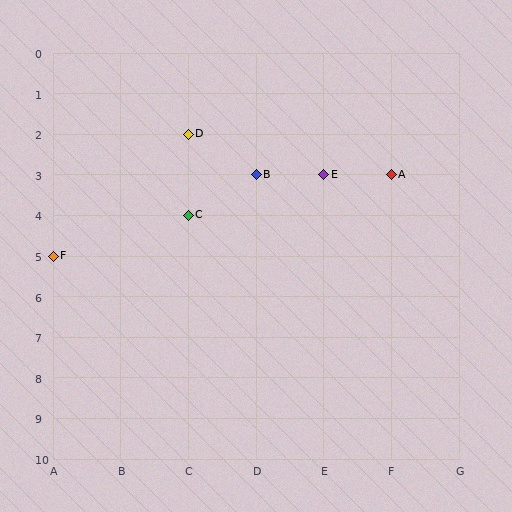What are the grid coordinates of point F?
Point F is at grid coordinates (A, 5).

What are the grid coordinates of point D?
Point D is at grid coordinates (C, 2).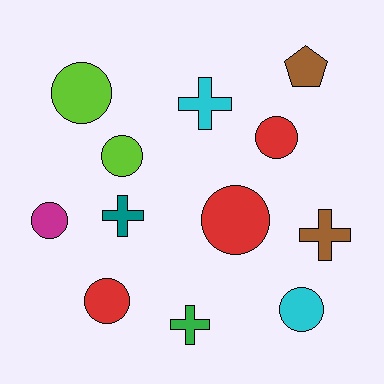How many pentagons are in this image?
There is 1 pentagon.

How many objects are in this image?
There are 12 objects.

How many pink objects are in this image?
There are no pink objects.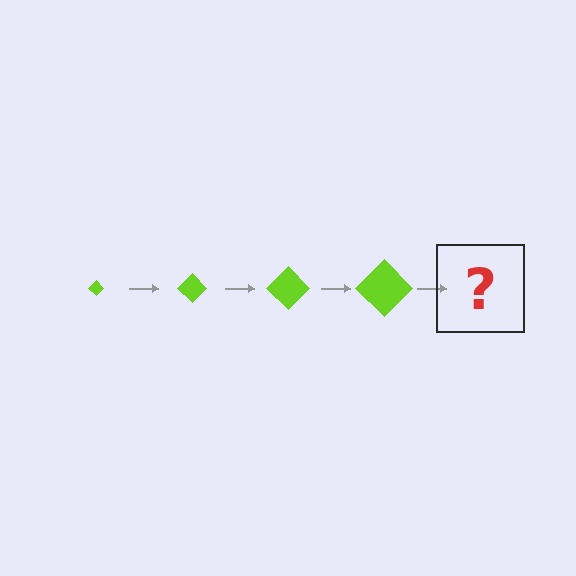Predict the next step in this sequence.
The next step is a lime diamond, larger than the previous one.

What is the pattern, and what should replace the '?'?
The pattern is that the diamond gets progressively larger each step. The '?' should be a lime diamond, larger than the previous one.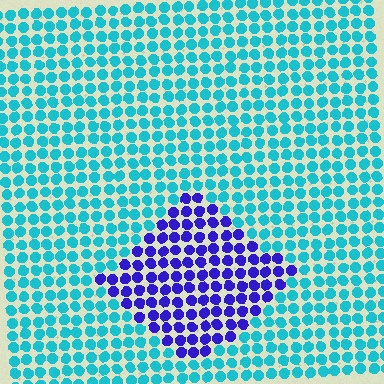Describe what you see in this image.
The image is filled with small cyan elements in a uniform arrangement. A diamond-shaped region is visible where the elements are tinted to a slightly different hue, forming a subtle color boundary.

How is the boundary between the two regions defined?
The boundary is defined purely by a slight shift in hue (about 64 degrees). Spacing, size, and orientation are identical on both sides.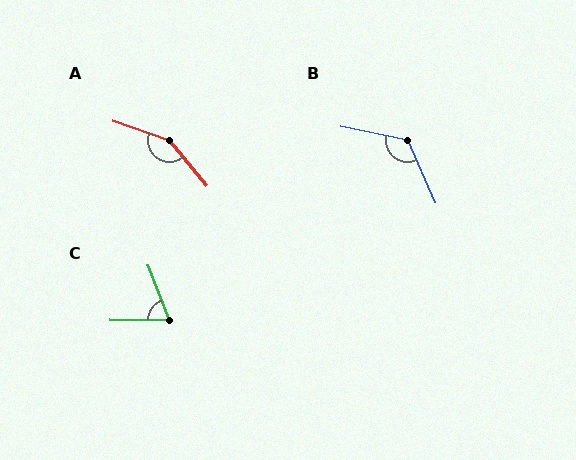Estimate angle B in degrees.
Approximately 126 degrees.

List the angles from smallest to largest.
C (68°), B (126°), A (148°).